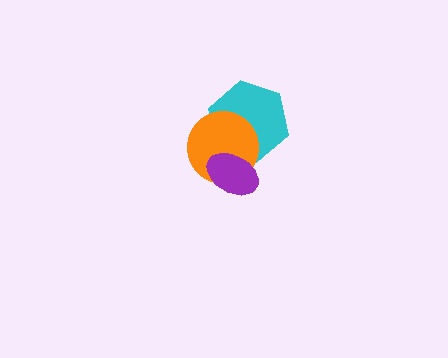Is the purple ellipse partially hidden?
No, no other shape covers it.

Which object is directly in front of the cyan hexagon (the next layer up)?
The orange circle is directly in front of the cyan hexagon.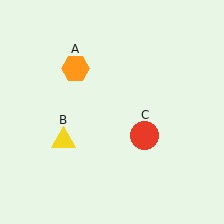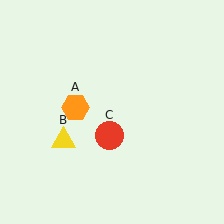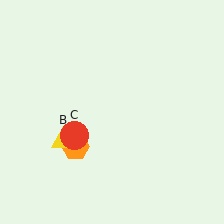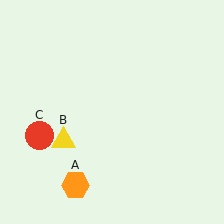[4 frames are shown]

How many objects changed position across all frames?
2 objects changed position: orange hexagon (object A), red circle (object C).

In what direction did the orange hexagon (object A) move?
The orange hexagon (object A) moved down.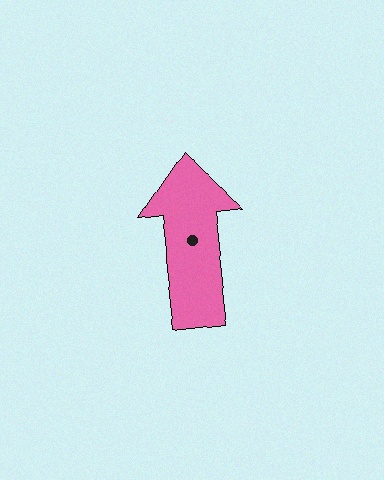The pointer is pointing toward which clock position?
Roughly 12 o'clock.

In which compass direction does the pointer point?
North.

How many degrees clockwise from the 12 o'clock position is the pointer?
Approximately 354 degrees.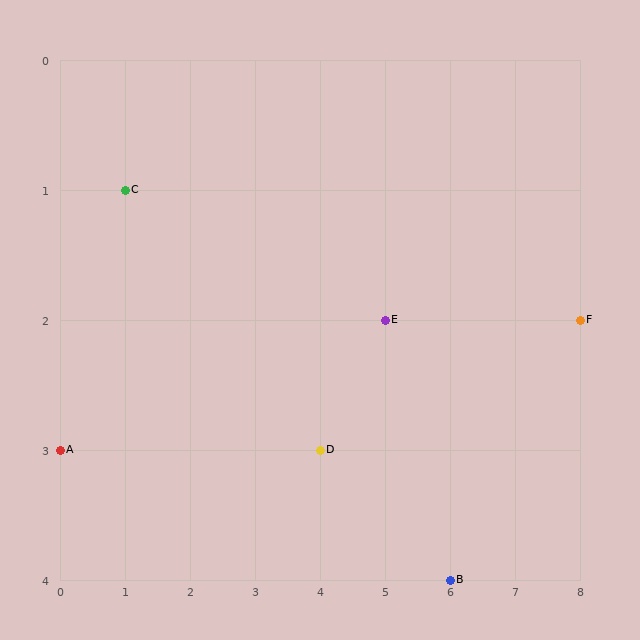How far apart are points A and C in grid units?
Points A and C are 1 column and 2 rows apart (about 2.2 grid units diagonally).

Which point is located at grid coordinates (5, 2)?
Point E is at (5, 2).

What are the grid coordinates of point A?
Point A is at grid coordinates (0, 3).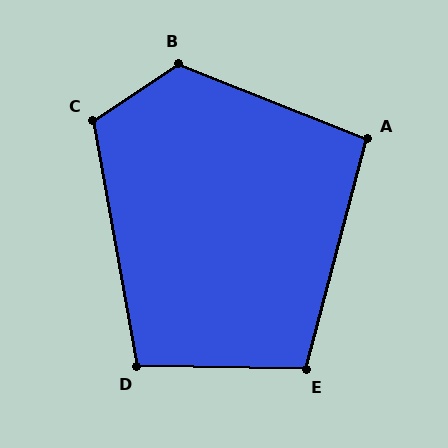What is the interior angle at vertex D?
Approximately 101 degrees (obtuse).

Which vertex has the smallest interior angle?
A, at approximately 97 degrees.